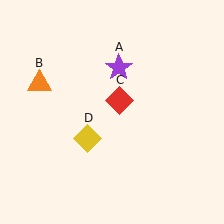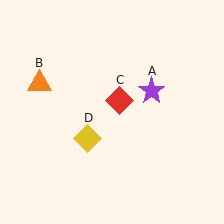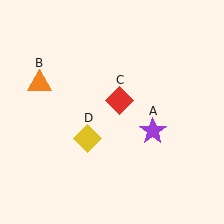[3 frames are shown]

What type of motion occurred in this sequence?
The purple star (object A) rotated clockwise around the center of the scene.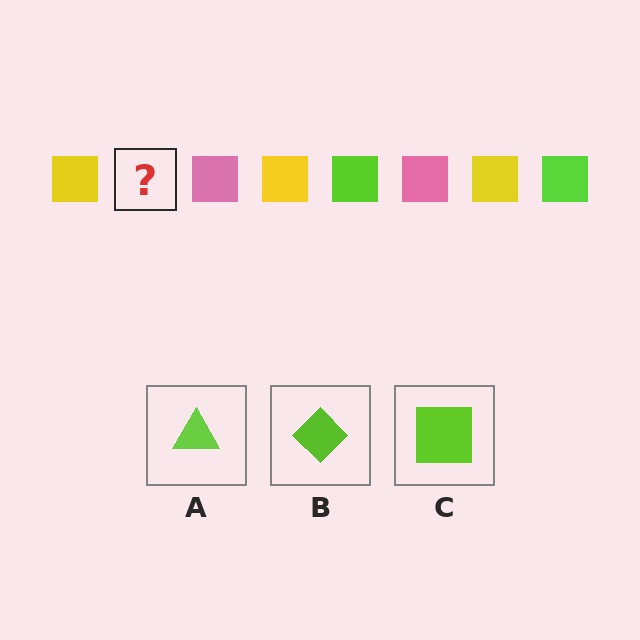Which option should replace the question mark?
Option C.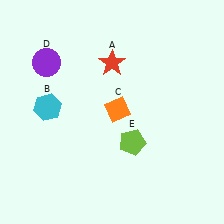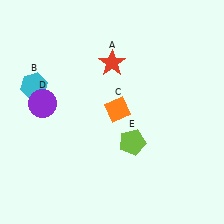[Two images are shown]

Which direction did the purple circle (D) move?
The purple circle (D) moved down.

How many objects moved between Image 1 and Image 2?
2 objects moved between the two images.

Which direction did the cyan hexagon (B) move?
The cyan hexagon (B) moved up.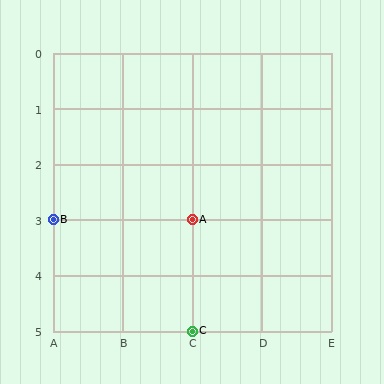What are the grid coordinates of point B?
Point B is at grid coordinates (A, 3).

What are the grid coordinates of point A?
Point A is at grid coordinates (C, 3).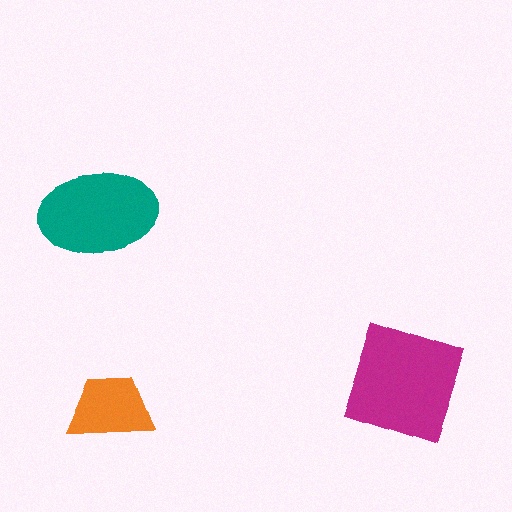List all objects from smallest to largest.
The orange trapezoid, the teal ellipse, the magenta square.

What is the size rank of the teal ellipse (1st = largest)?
2nd.